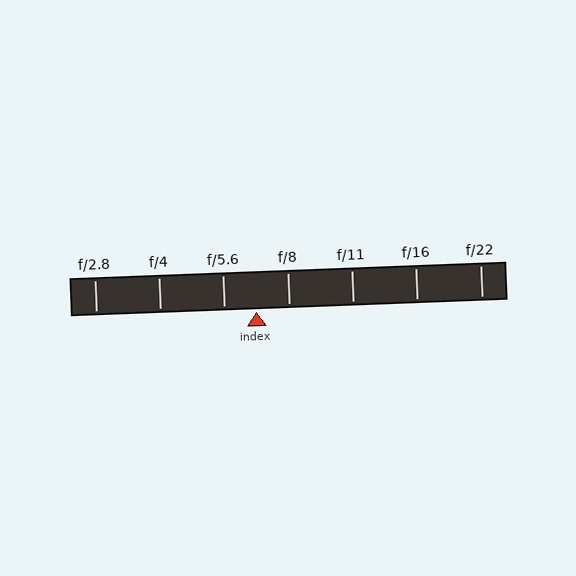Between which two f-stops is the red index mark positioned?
The index mark is between f/5.6 and f/8.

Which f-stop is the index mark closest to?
The index mark is closest to f/5.6.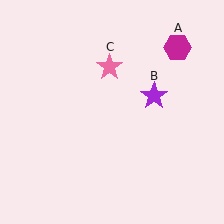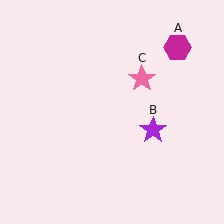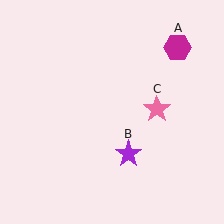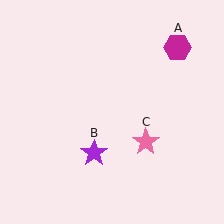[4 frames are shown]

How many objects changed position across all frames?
2 objects changed position: purple star (object B), pink star (object C).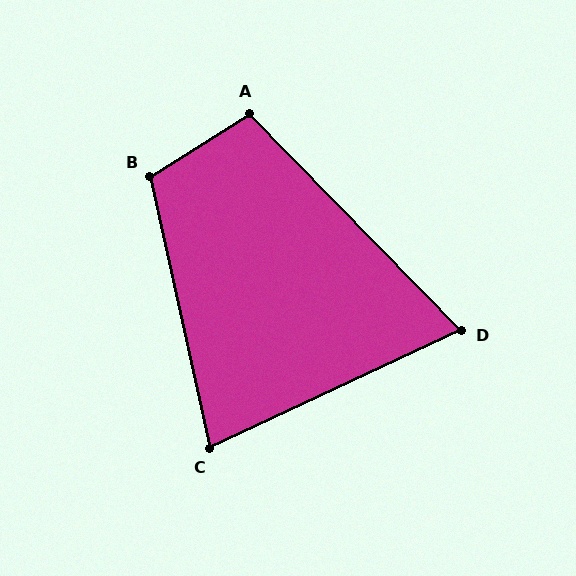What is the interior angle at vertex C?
Approximately 78 degrees (acute).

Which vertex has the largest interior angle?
B, at approximately 109 degrees.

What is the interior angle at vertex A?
Approximately 102 degrees (obtuse).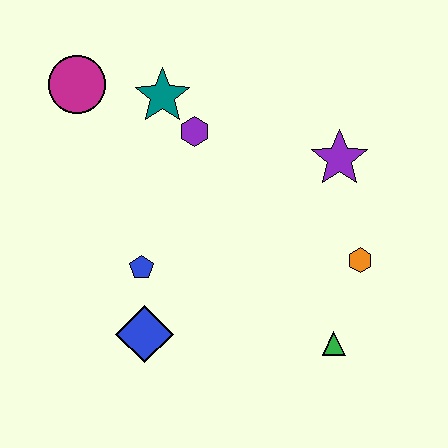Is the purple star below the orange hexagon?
No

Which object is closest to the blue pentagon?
The blue diamond is closest to the blue pentagon.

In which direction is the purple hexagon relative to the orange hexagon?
The purple hexagon is to the left of the orange hexagon.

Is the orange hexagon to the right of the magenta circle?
Yes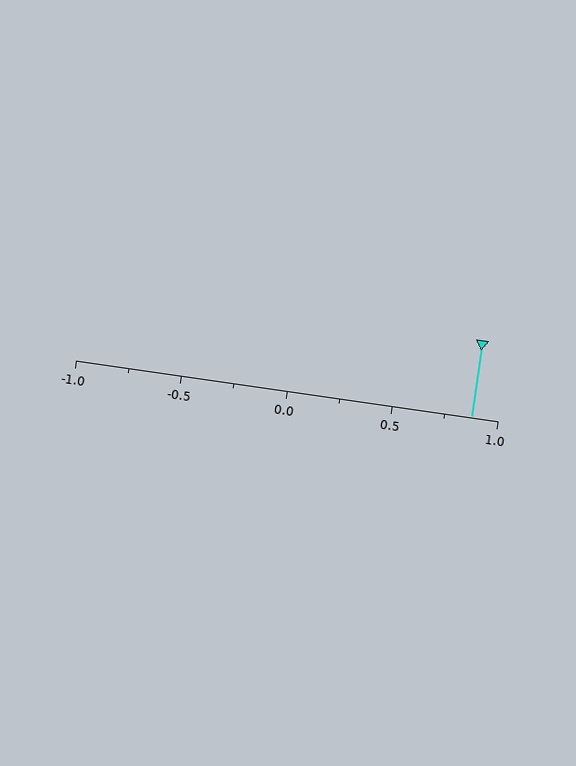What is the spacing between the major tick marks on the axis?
The major ticks are spaced 0.5 apart.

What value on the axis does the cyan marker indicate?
The marker indicates approximately 0.88.